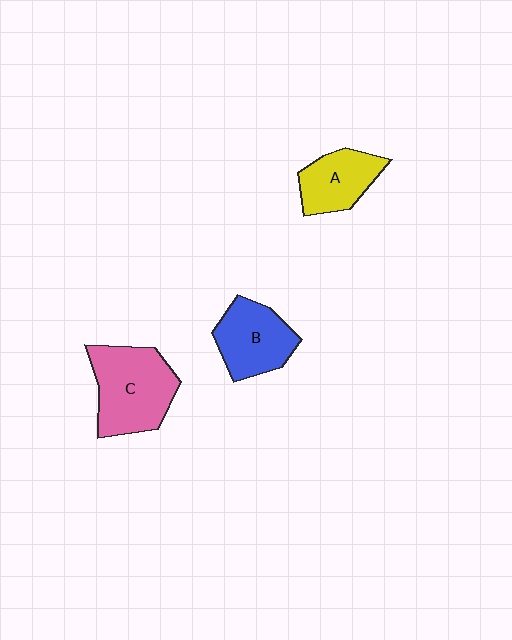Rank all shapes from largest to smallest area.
From largest to smallest: C (pink), B (blue), A (yellow).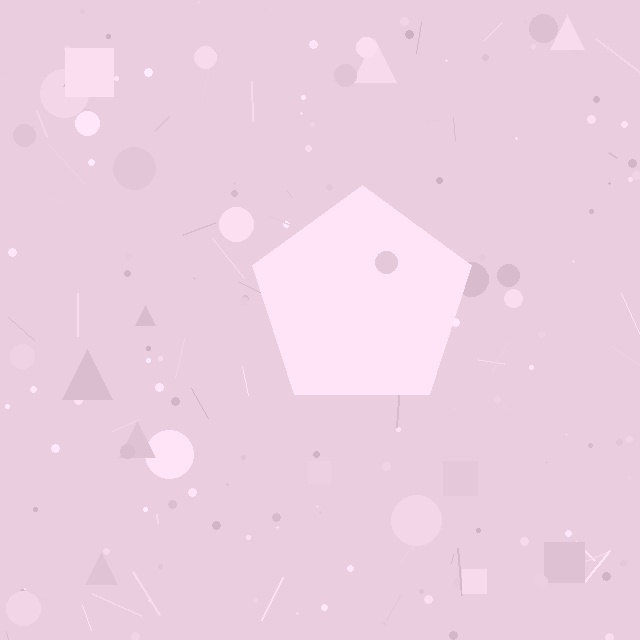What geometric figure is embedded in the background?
A pentagon is embedded in the background.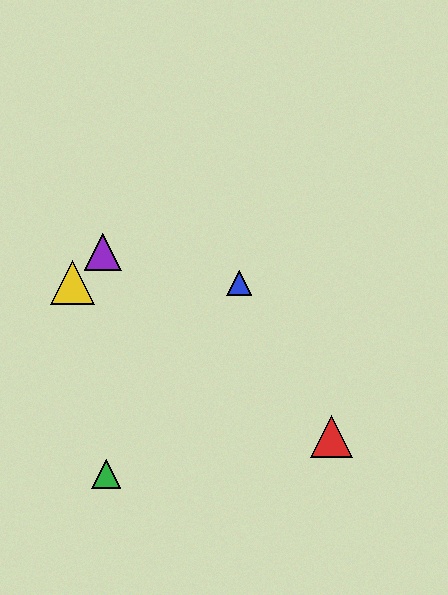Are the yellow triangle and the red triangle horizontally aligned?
No, the yellow triangle is at y≈283 and the red triangle is at y≈436.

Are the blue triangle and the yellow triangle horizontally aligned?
Yes, both are at y≈283.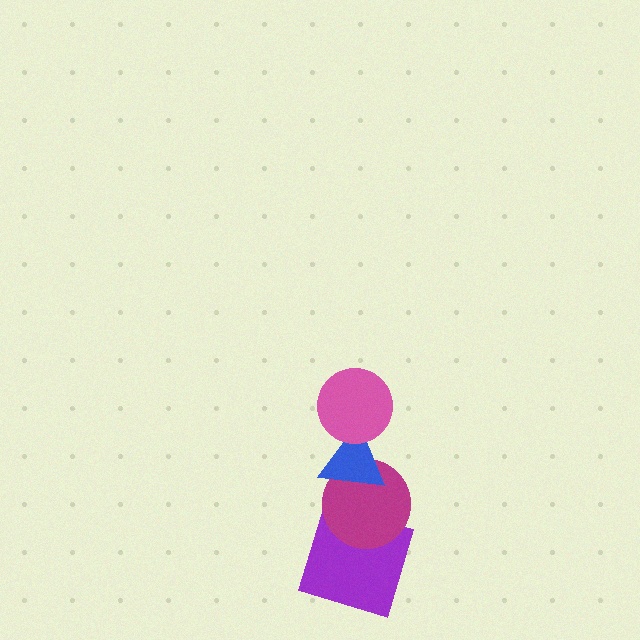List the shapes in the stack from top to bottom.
From top to bottom: the pink circle, the blue triangle, the magenta circle, the purple square.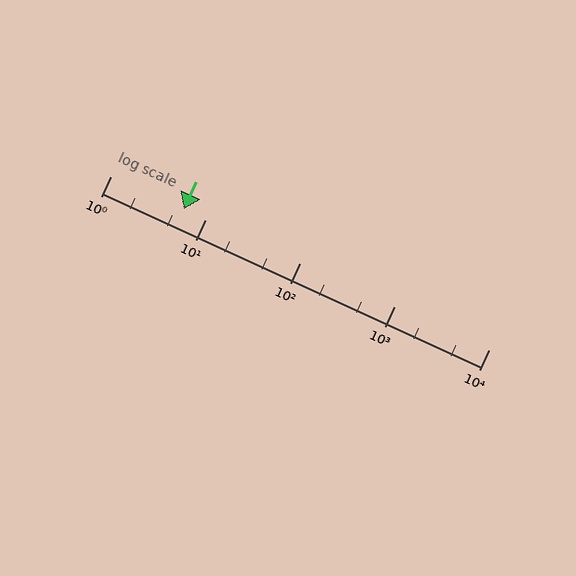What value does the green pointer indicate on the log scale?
The pointer indicates approximately 6.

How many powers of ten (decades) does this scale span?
The scale spans 4 decades, from 1 to 10000.